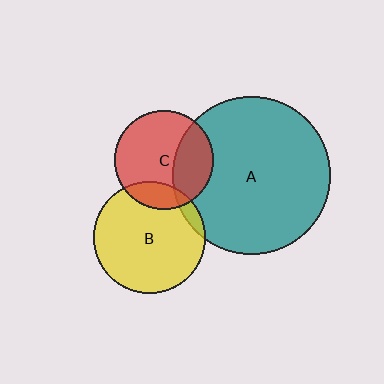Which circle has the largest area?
Circle A (teal).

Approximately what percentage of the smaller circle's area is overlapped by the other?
Approximately 30%.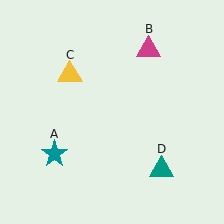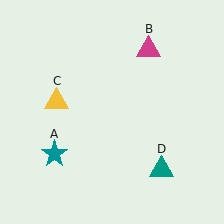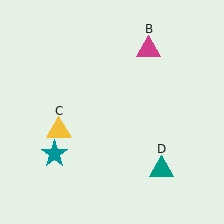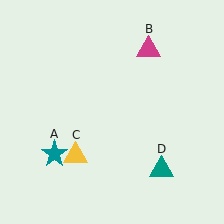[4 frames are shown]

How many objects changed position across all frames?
1 object changed position: yellow triangle (object C).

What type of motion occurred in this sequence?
The yellow triangle (object C) rotated counterclockwise around the center of the scene.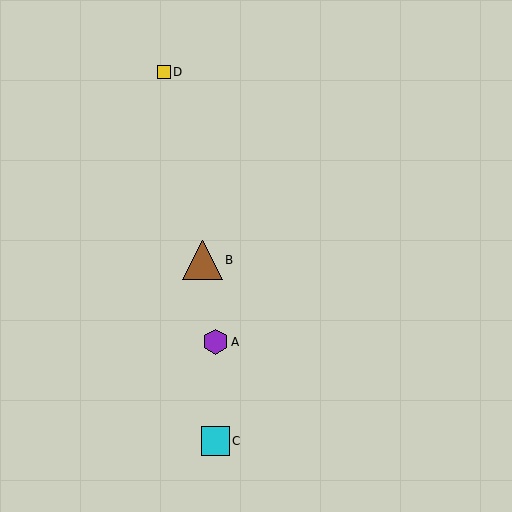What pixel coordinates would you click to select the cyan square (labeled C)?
Click at (215, 441) to select the cyan square C.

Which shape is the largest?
The brown triangle (labeled B) is the largest.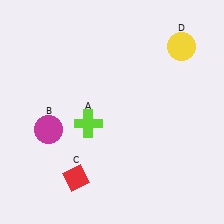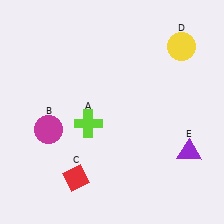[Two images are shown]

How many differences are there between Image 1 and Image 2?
There is 1 difference between the two images.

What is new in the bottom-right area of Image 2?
A purple triangle (E) was added in the bottom-right area of Image 2.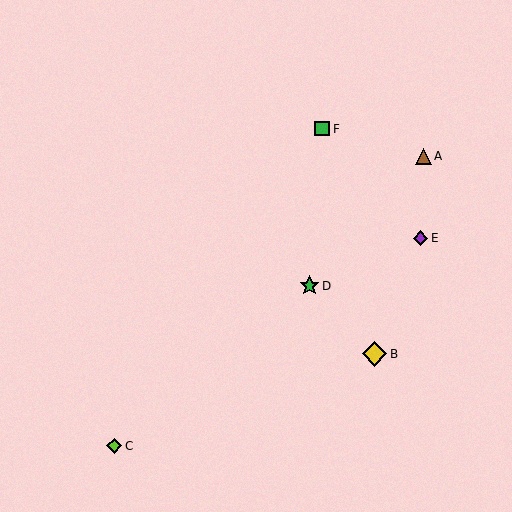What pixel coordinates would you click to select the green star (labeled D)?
Click at (309, 286) to select the green star D.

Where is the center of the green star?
The center of the green star is at (309, 286).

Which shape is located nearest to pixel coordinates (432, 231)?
The purple diamond (labeled E) at (421, 238) is nearest to that location.